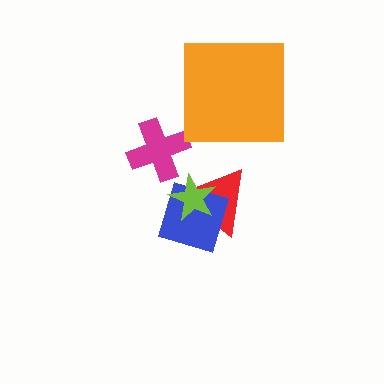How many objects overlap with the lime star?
2 objects overlap with the lime star.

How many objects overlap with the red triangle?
2 objects overlap with the red triangle.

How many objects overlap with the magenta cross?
0 objects overlap with the magenta cross.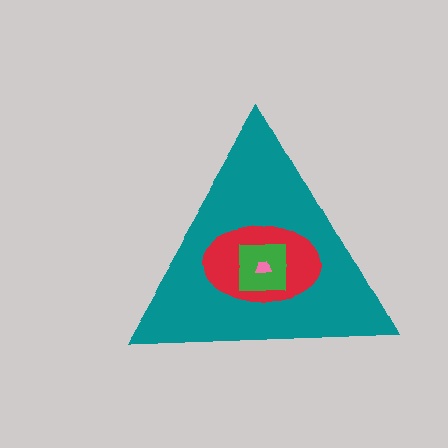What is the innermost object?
The pink trapezoid.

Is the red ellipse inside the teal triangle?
Yes.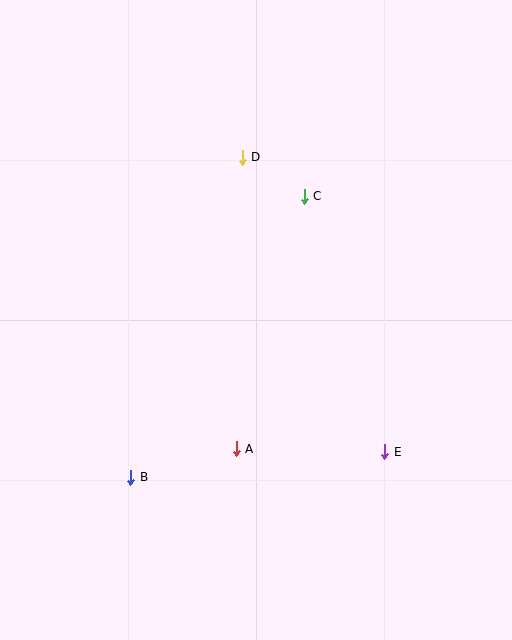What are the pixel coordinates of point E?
Point E is at (385, 452).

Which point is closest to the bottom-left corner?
Point B is closest to the bottom-left corner.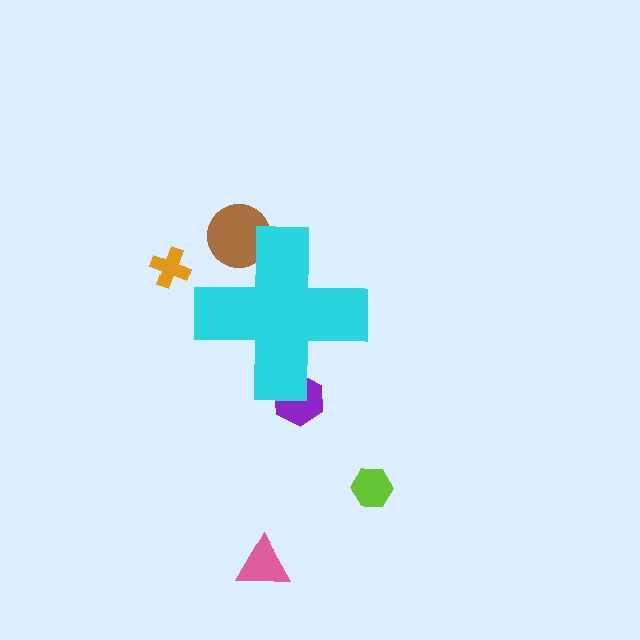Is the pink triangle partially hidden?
No, the pink triangle is fully visible.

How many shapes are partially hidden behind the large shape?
2 shapes are partially hidden.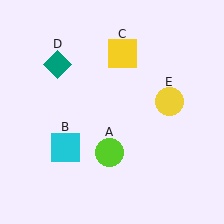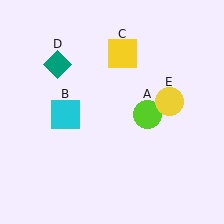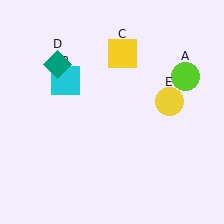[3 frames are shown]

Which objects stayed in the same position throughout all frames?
Yellow square (object C) and teal diamond (object D) and yellow circle (object E) remained stationary.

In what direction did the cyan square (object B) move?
The cyan square (object B) moved up.